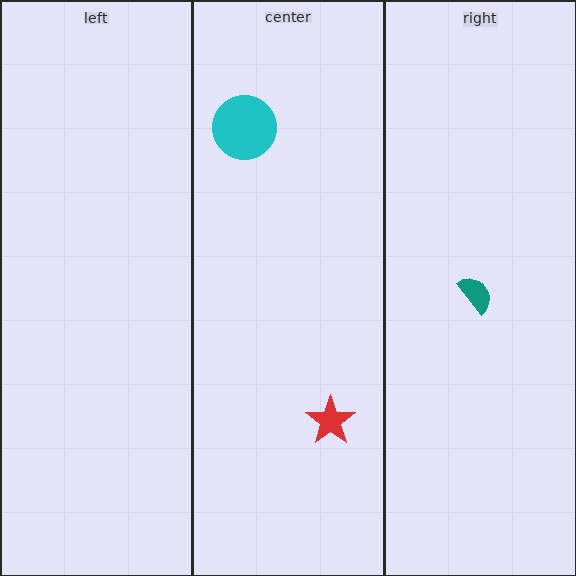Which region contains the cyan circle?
The center region.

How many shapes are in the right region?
1.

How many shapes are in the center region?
2.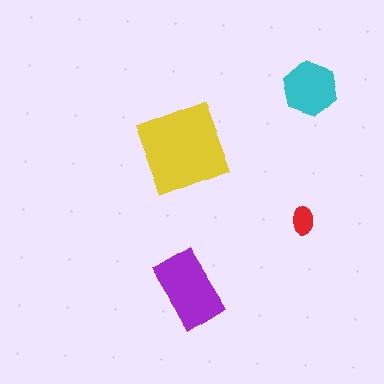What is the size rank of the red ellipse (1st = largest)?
4th.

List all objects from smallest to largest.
The red ellipse, the cyan hexagon, the purple rectangle, the yellow diamond.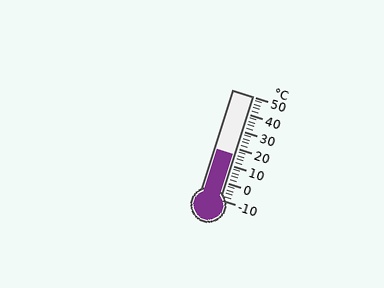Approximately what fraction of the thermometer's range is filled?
The thermometer is filled to approximately 45% of its range.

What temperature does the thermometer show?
The thermometer shows approximately 16°C.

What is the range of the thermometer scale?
The thermometer scale ranges from -10°C to 50°C.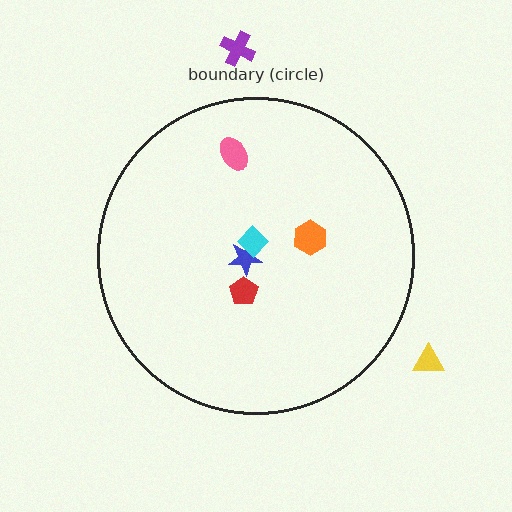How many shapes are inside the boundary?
5 inside, 2 outside.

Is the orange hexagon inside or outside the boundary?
Inside.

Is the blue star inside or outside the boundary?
Inside.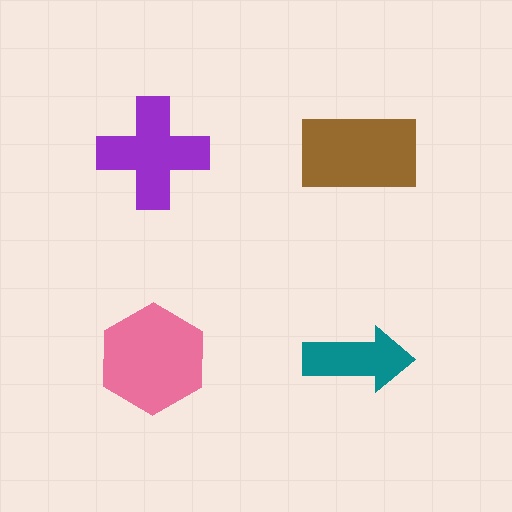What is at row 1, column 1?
A purple cross.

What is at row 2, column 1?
A pink hexagon.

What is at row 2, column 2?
A teal arrow.